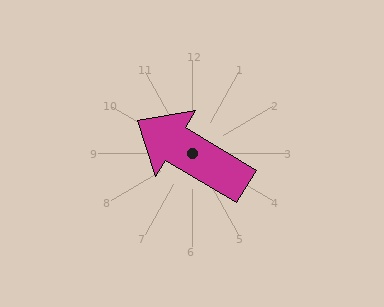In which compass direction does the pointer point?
Northwest.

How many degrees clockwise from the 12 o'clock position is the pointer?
Approximately 301 degrees.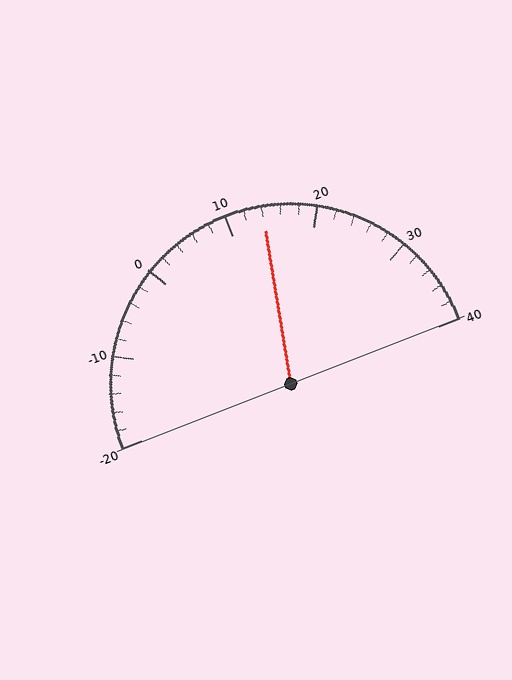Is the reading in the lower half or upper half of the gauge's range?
The reading is in the upper half of the range (-20 to 40).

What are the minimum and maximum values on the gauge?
The gauge ranges from -20 to 40.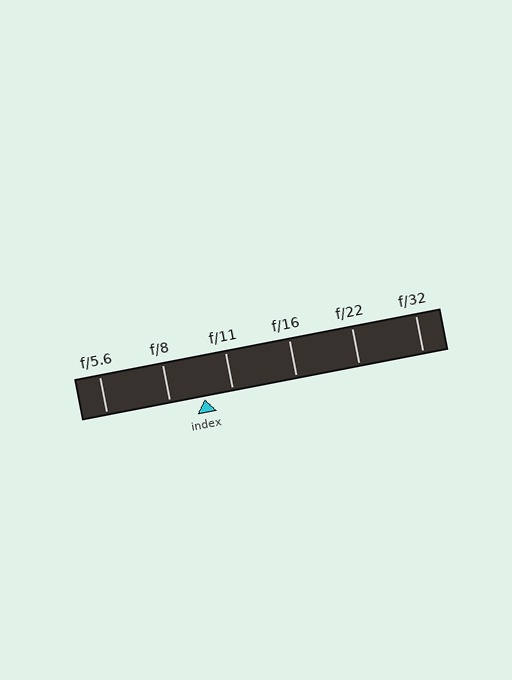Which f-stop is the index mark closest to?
The index mark is closest to f/11.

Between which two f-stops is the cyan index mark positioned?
The index mark is between f/8 and f/11.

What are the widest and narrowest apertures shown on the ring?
The widest aperture shown is f/5.6 and the narrowest is f/32.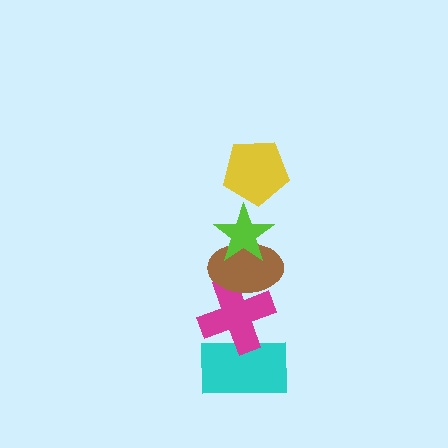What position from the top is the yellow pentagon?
The yellow pentagon is 1st from the top.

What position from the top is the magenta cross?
The magenta cross is 4th from the top.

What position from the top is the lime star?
The lime star is 2nd from the top.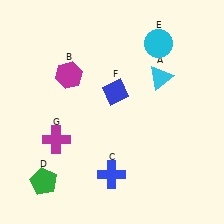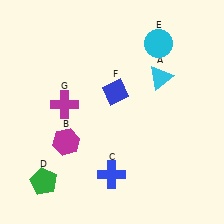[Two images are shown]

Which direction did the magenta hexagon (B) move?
The magenta hexagon (B) moved down.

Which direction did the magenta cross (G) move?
The magenta cross (G) moved up.